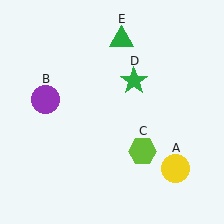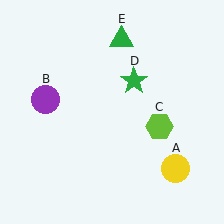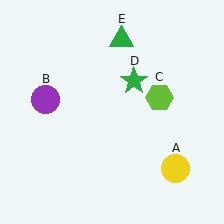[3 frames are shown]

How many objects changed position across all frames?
1 object changed position: lime hexagon (object C).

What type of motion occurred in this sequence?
The lime hexagon (object C) rotated counterclockwise around the center of the scene.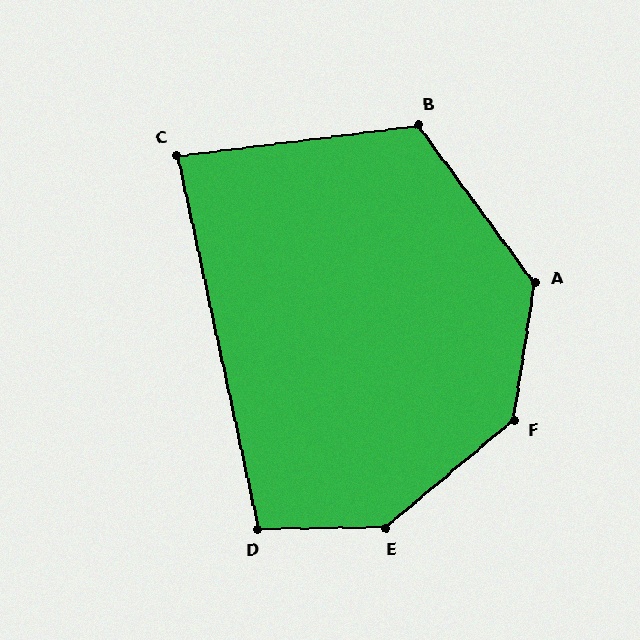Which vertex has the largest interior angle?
E, at approximately 140 degrees.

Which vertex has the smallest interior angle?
C, at approximately 85 degrees.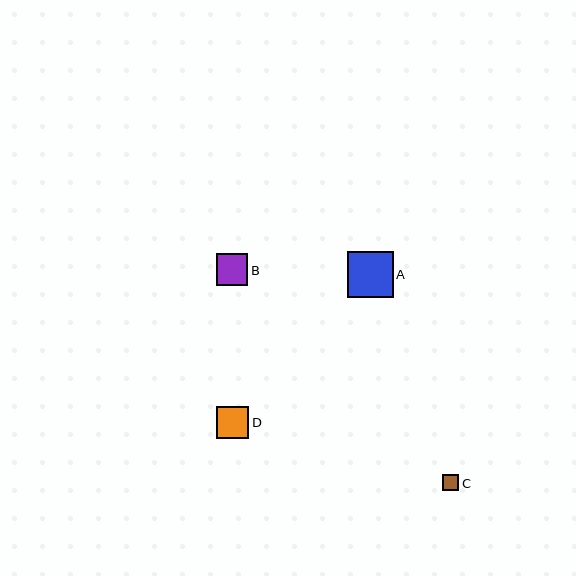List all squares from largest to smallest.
From largest to smallest: A, D, B, C.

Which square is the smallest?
Square C is the smallest with a size of approximately 16 pixels.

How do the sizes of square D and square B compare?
Square D and square B are approximately the same size.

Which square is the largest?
Square A is the largest with a size of approximately 46 pixels.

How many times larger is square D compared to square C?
Square D is approximately 2.1 times the size of square C.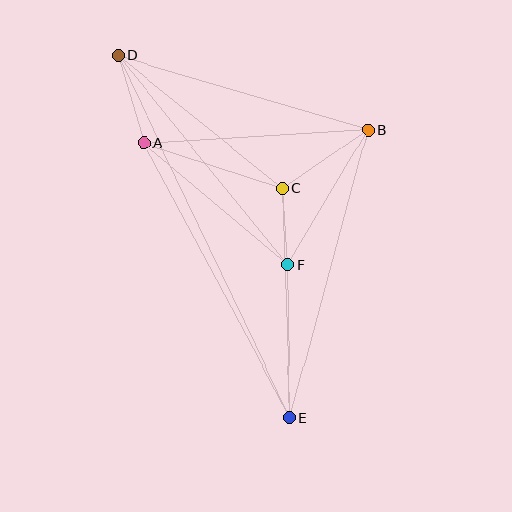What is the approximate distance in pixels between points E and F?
The distance between E and F is approximately 153 pixels.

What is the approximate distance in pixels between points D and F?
The distance between D and F is approximately 269 pixels.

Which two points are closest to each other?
Points C and F are closest to each other.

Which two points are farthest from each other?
Points D and E are farthest from each other.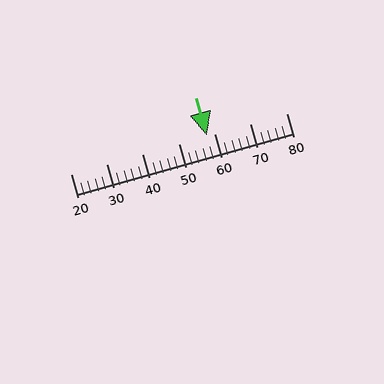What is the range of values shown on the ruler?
The ruler shows values from 20 to 80.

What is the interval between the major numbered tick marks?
The major tick marks are spaced 10 units apart.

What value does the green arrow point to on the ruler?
The green arrow points to approximately 58.